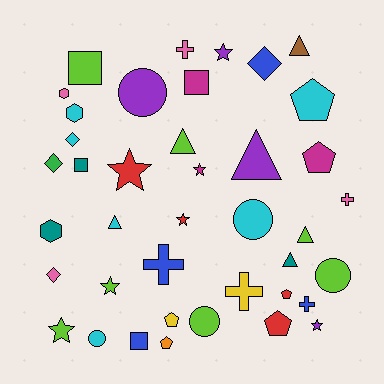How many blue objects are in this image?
There are 4 blue objects.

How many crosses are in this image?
There are 5 crosses.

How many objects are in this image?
There are 40 objects.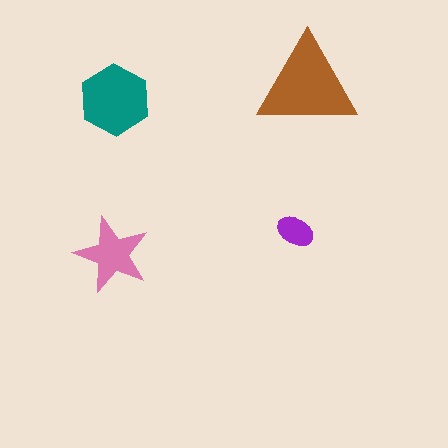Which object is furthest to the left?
The pink star is leftmost.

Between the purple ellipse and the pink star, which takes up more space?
The pink star.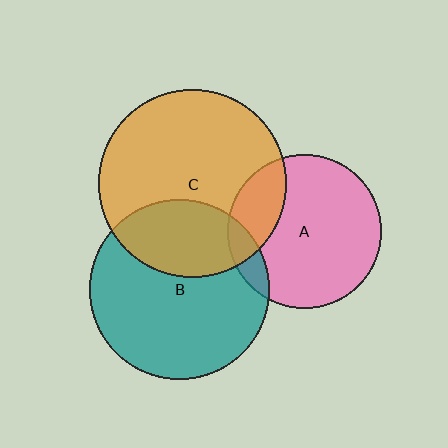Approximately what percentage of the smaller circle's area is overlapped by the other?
Approximately 10%.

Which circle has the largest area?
Circle C (orange).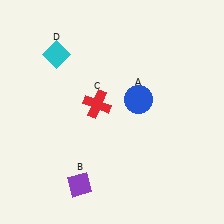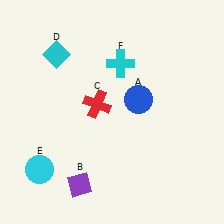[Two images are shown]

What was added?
A cyan circle (E), a cyan cross (F) were added in Image 2.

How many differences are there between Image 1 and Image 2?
There are 2 differences between the two images.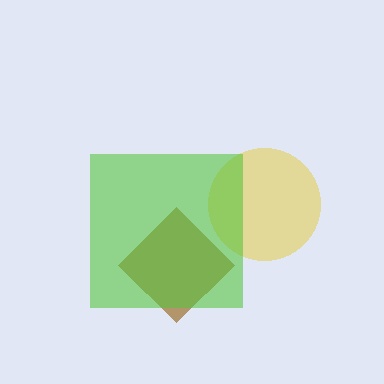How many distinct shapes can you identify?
There are 3 distinct shapes: a brown diamond, a yellow circle, a lime square.